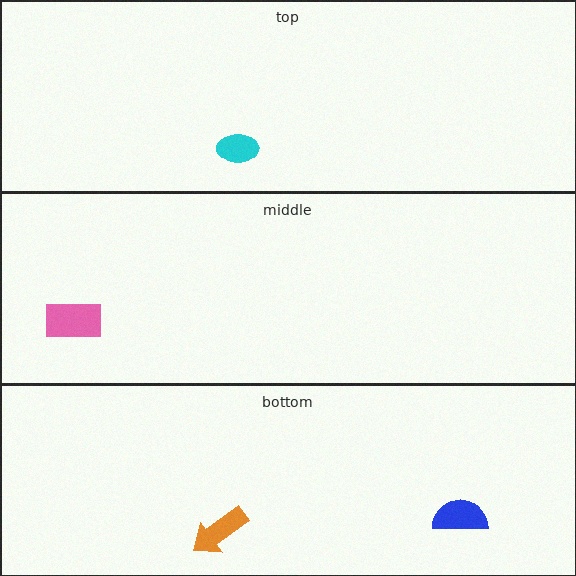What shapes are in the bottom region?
The orange arrow, the blue semicircle.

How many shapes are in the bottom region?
2.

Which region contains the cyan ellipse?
The top region.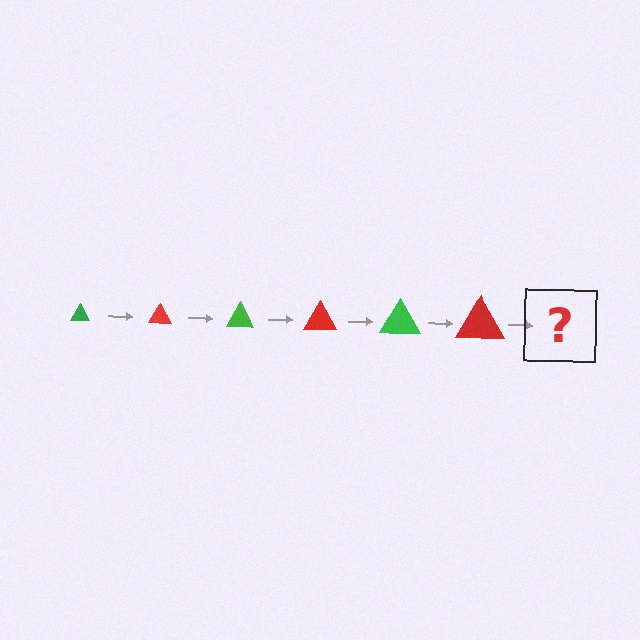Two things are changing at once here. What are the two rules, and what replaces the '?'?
The two rules are that the triangle grows larger each step and the color cycles through green and red. The '?' should be a green triangle, larger than the previous one.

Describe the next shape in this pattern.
It should be a green triangle, larger than the previous one.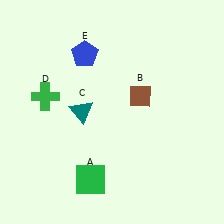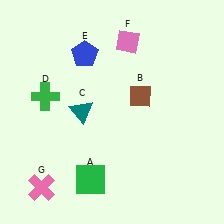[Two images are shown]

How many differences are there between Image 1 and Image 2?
There are 2 differences between the two images.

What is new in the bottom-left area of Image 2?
A pink cross (G) was added in the bottom-left area of Image 2.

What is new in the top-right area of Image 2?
A pink diamond (F) was added in the top-right area of Image 2.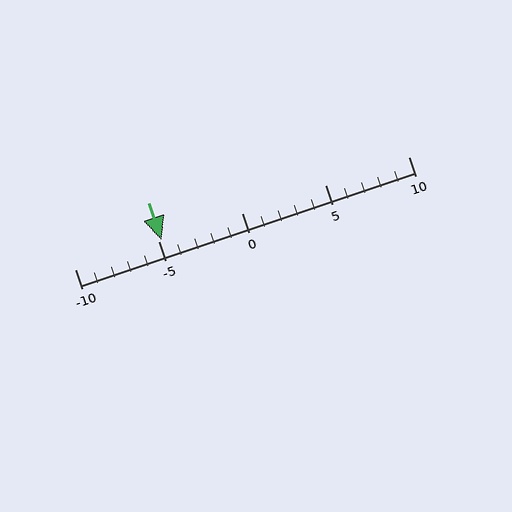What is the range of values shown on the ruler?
The ruler shows values from -10 to 10.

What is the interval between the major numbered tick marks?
The major tick marks are spaced 5 units apart.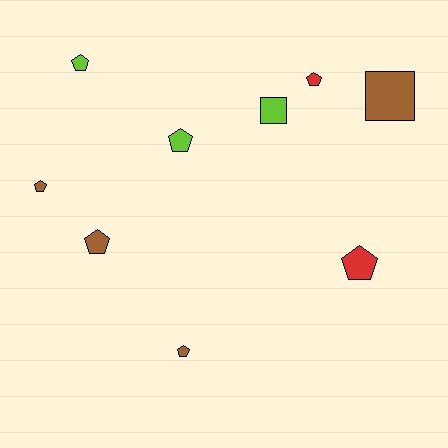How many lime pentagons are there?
There are 2 lime pentagons.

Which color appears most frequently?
Brown, with 4 objects.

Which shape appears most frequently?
Pentagon, with 7 objects.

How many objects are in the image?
There are 9 objects.